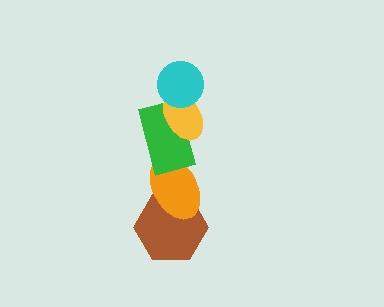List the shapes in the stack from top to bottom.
From top to bottom: the cyan circle, the yellow ellipse, the green rectangle, the orange ellipse, the brown hexagon.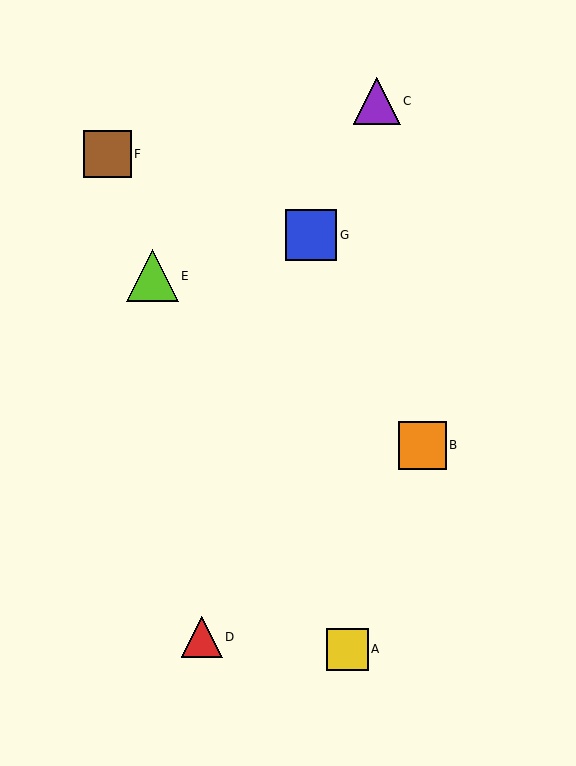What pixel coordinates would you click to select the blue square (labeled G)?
Click at (311, 235) to select the blue square G.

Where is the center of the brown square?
The center of the brown square is at (107, 154).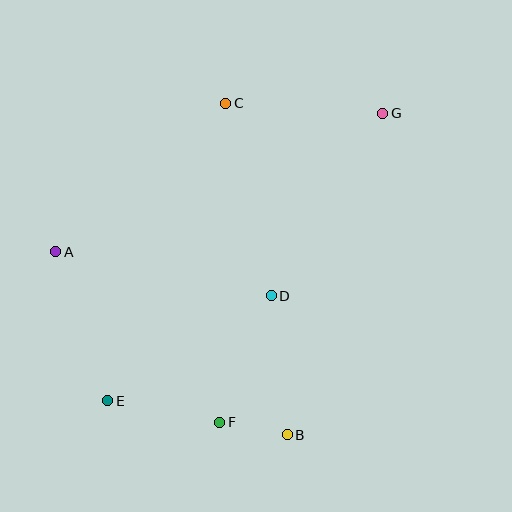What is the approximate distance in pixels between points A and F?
The distance between A and F is approximately 236 pixels.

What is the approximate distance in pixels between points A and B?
The distance between A and B is approximately 295 pixels.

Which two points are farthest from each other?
Points E and G are farthest from each other.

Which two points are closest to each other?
Points B and F are closest to each other.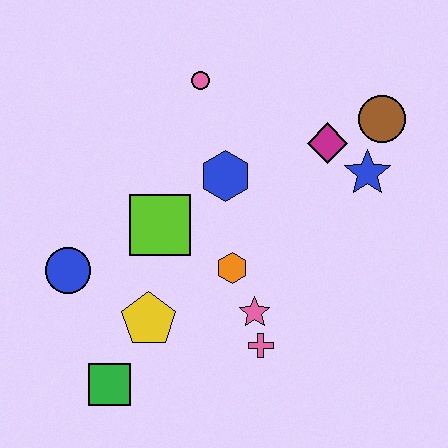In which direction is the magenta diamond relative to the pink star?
The magenta diamond is above the pink star.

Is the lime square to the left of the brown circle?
Yes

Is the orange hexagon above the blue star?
No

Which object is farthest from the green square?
The brown circle is farthest from the green square.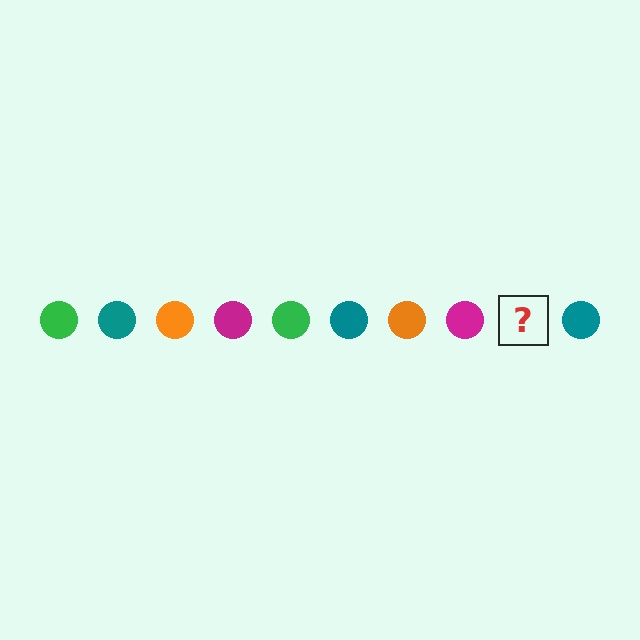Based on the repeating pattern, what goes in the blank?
The blank should be a green circle.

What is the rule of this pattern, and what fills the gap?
The rule is that the pattern cycles through green, teal, orange, magenta circles. The gap should be filled with a green circle.